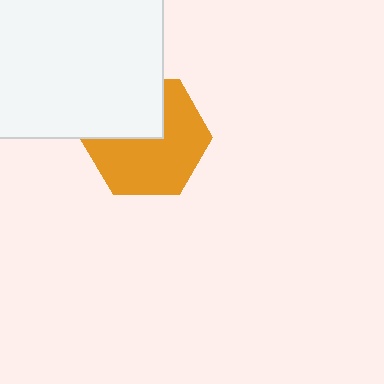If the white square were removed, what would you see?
You would see the complete orange hexagon.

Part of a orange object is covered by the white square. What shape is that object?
It is a hexagon.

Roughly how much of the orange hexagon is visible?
About half of it is visible (roughly 65%).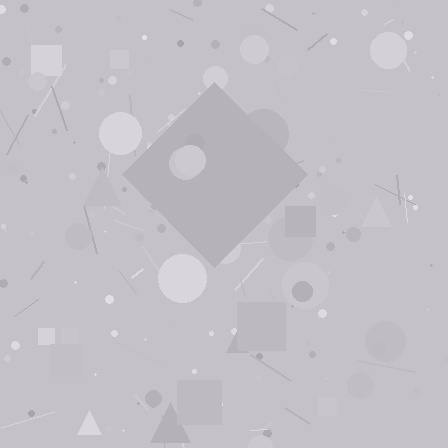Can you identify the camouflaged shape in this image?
The camouflaged shape is a diamond.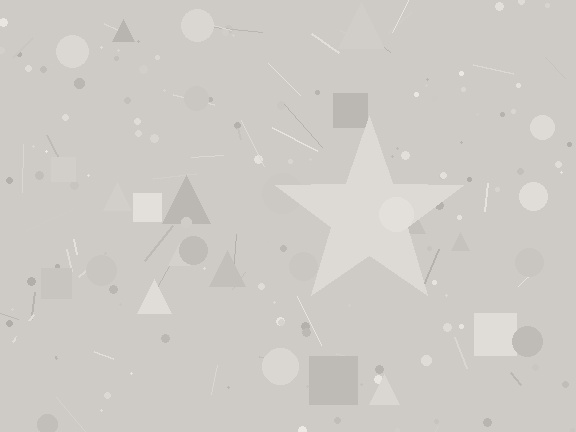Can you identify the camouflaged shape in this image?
The camouflaged shape is a star.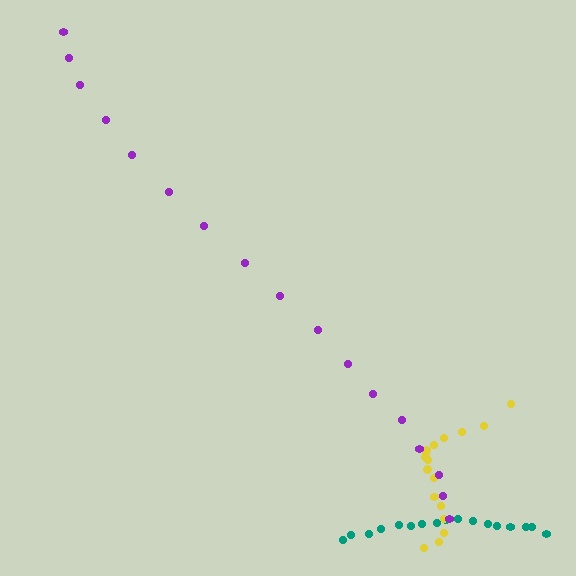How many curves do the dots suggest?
There are 3 distinct paths.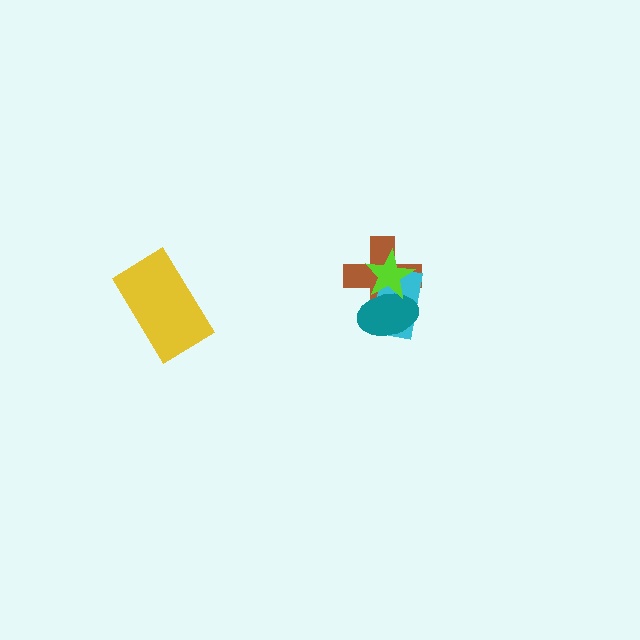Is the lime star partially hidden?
No, no other shape covers it.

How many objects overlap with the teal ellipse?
3 objects overlap with the teal ellipse.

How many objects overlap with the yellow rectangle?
0 objects overlap with the yellow rectangle.